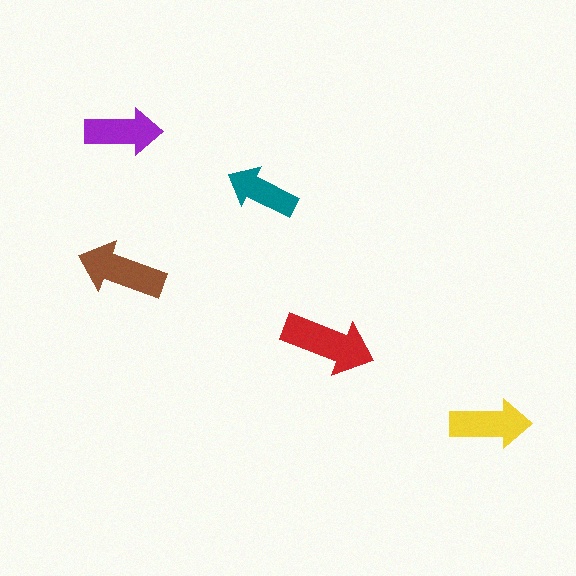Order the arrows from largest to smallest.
the red one, the brown one, the yellow one, the purple one, the teal one.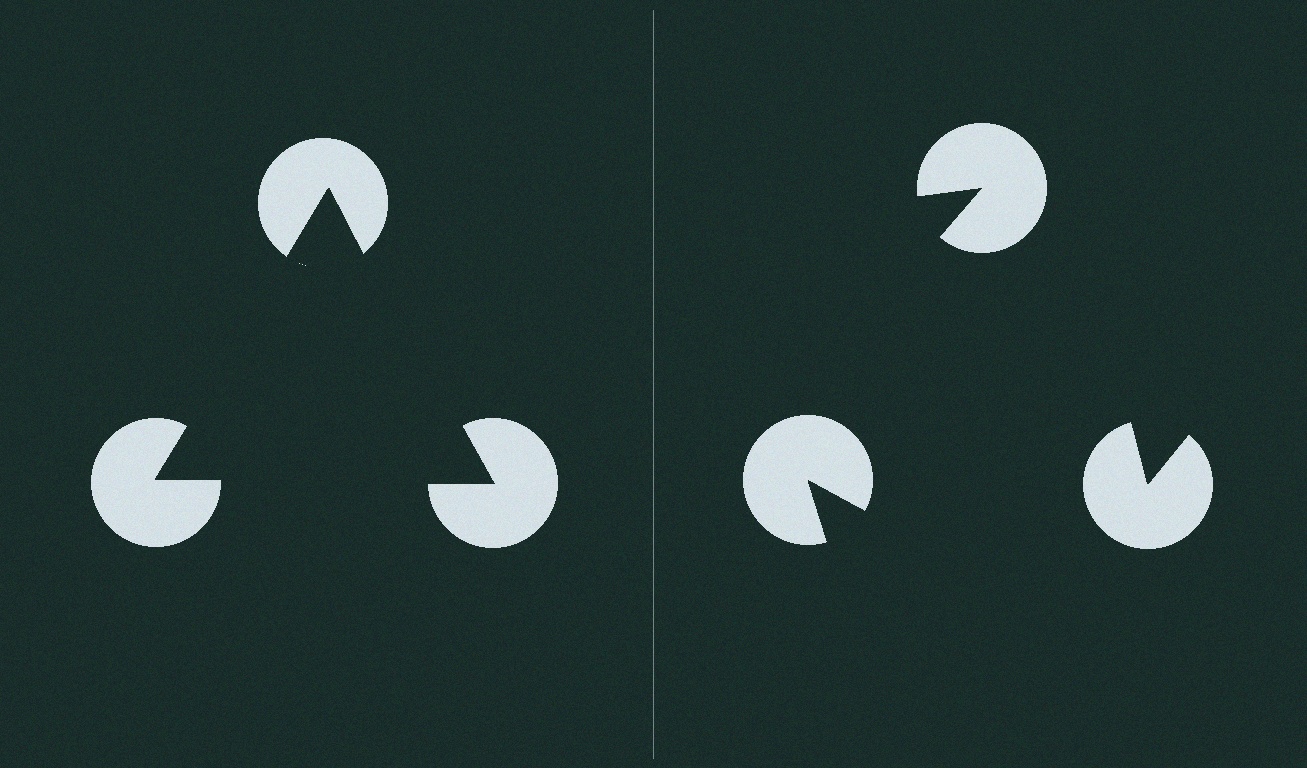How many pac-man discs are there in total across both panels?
6 — 3 on each side.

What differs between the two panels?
The pac-man discs are positioned identically on both sides; only the wedge orientations differ. On the left they align to a triangle; on the right they are misaligned.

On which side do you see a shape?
An illusory triangle appears on the left side. On the right side the wedge cuts are rotated, so no coherent shape forms.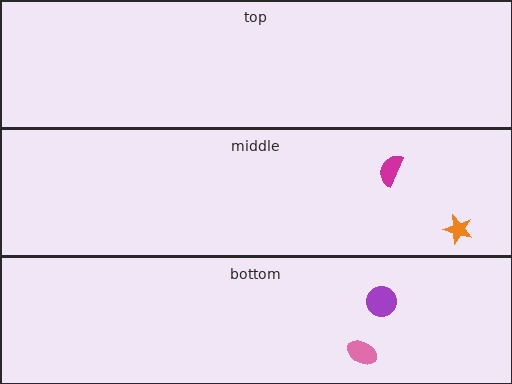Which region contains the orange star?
The middle region.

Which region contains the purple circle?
The bottom region.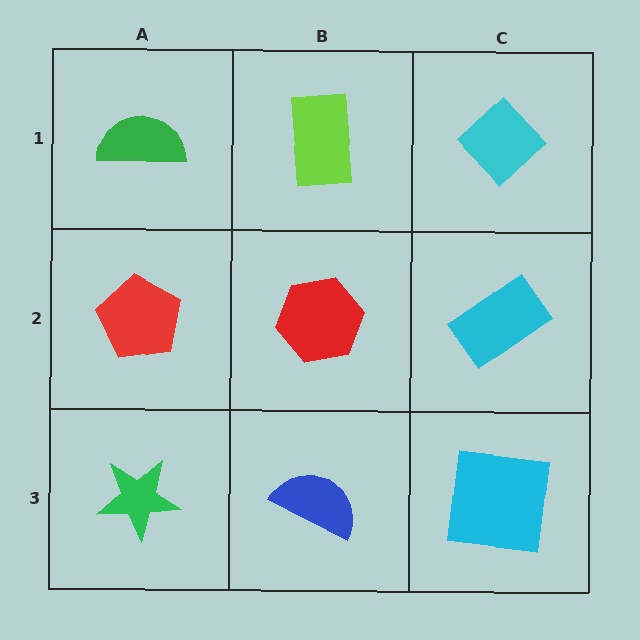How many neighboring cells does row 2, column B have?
4.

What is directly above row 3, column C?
A cyan rectangle.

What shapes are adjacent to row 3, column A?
A red pentagon (row 2, column A), a blue semicircle (row 3, column B).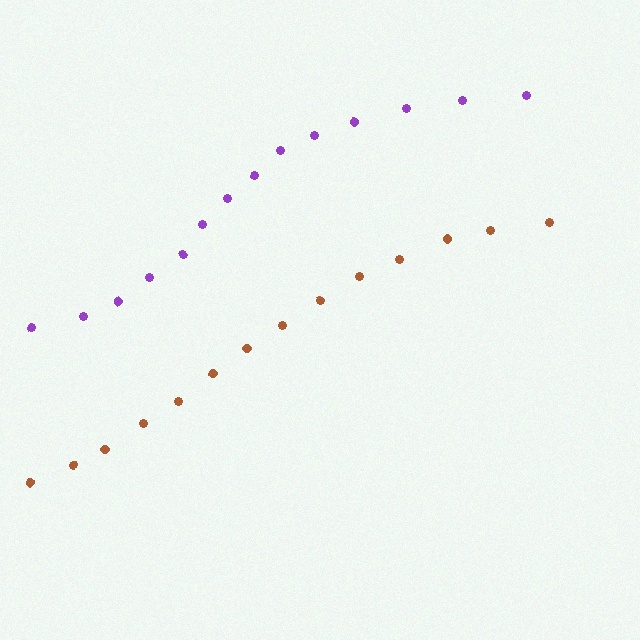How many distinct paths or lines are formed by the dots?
There are 2 distinct paths.